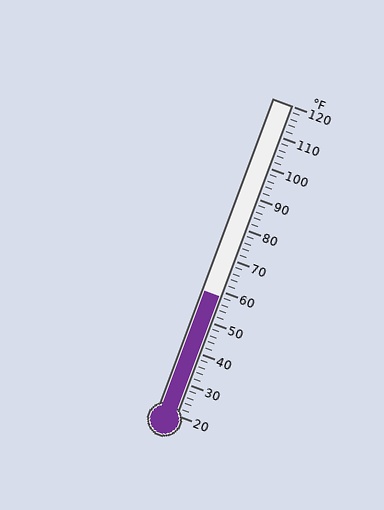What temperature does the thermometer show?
The thermometer shows approximately 58°F.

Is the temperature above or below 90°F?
The temperature is below 90°F.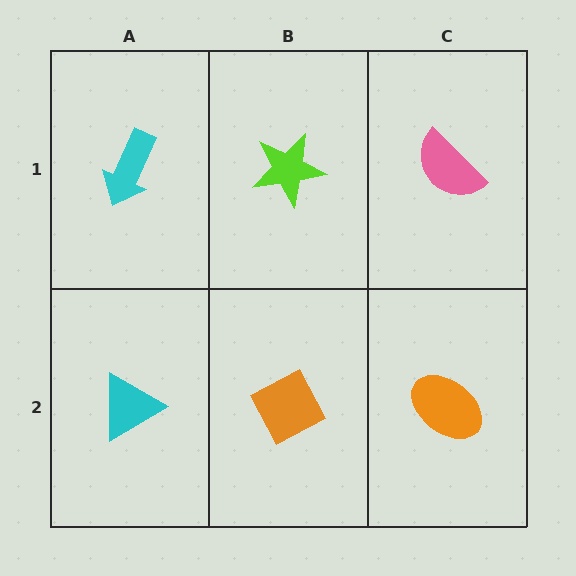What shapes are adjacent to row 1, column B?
An orange diamond (row 2, column B), a cyan arrow (row 1, column A), a pink semicircle (row 1, column C).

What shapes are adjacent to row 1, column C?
An orange ellipse (row 2, column C), a lime star (row 1, column B).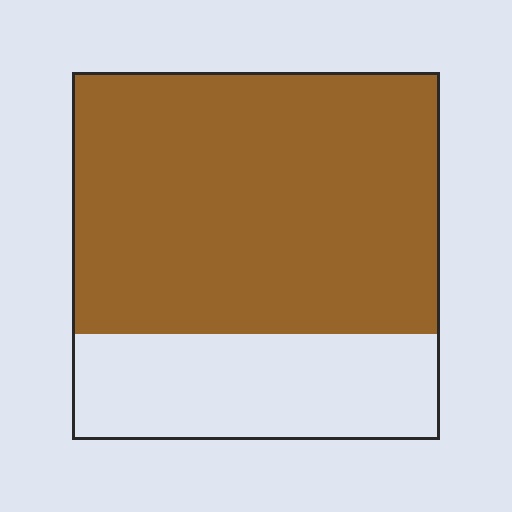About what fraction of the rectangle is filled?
About three quarters (3/4).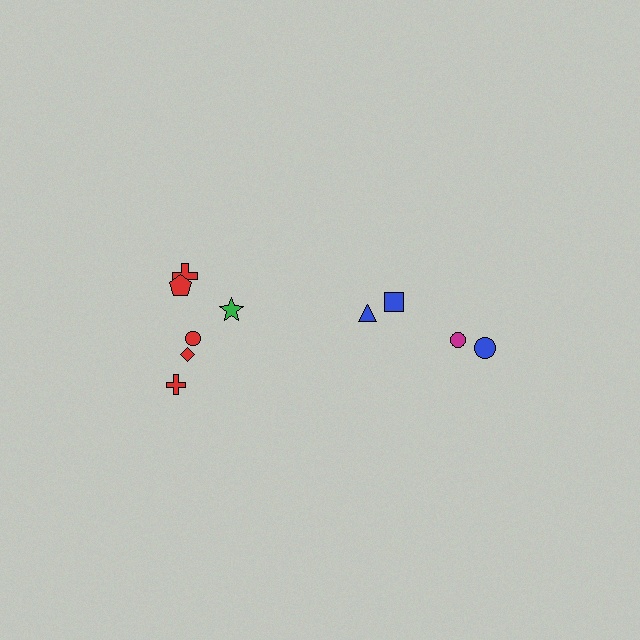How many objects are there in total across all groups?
There are 10 objects.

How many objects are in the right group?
There are 4 objects.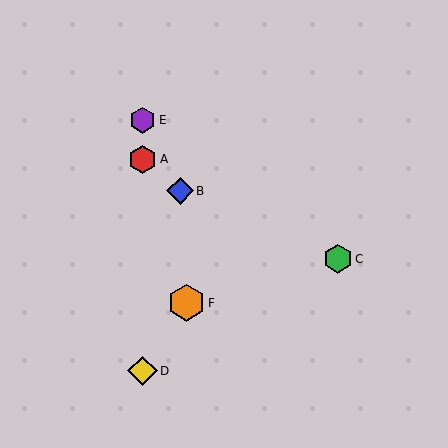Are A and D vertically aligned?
Yes, both are at x≈143.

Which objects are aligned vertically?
Objects A, D, E are aligned vertically.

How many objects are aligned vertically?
3 objects (A, D, E) are aligned vertically.